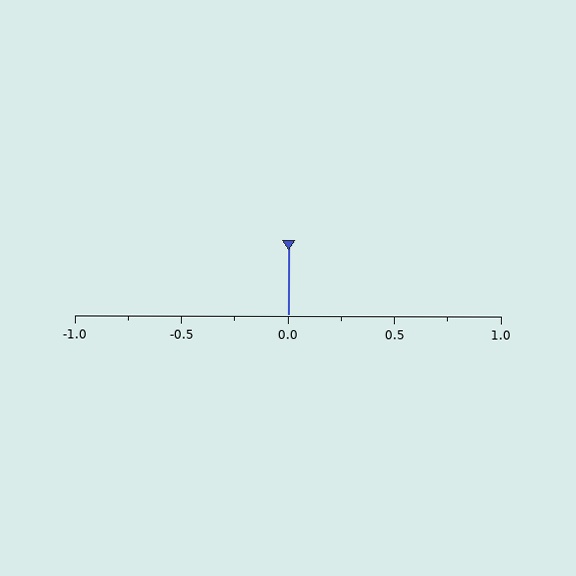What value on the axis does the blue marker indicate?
The marker indicates approximately 0.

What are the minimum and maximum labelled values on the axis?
The axis runs from -1.0 to 1.0.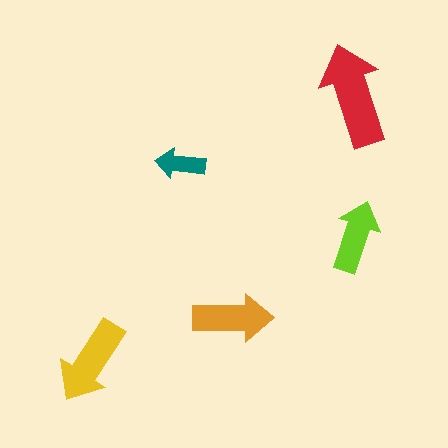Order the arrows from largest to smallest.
the red one, the yellow one, the orange one, the lime one, the teal one.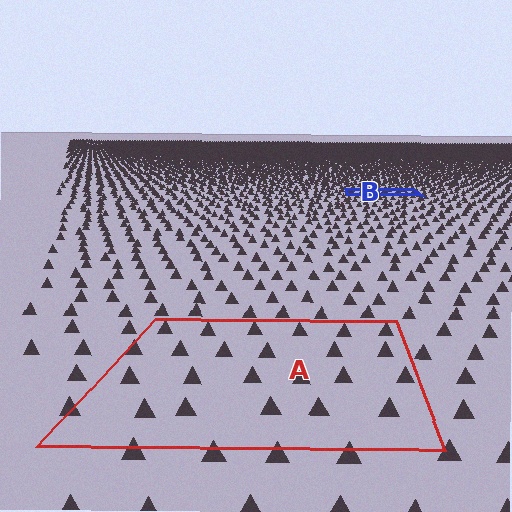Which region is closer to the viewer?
Region A is closer. The texture elements there are larger and more spread out.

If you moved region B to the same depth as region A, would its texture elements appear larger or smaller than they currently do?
They would appear larger. At a closer depth, the same texture elements are projected at a bigger on-screen size.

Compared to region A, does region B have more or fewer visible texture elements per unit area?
Region B has more texture elements per unit area — they are packed more densely because it is farther away.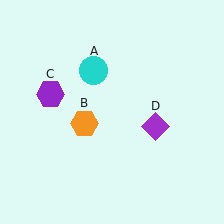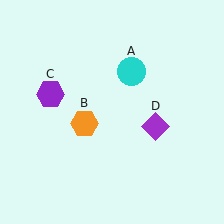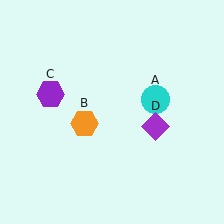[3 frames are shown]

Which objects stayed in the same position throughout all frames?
Orange hexagon (object B) and purple hexagon (object C) and purple diamond (object D) remained stationary.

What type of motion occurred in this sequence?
The cyan circle (object A) rotated clockwise around the center of the scene.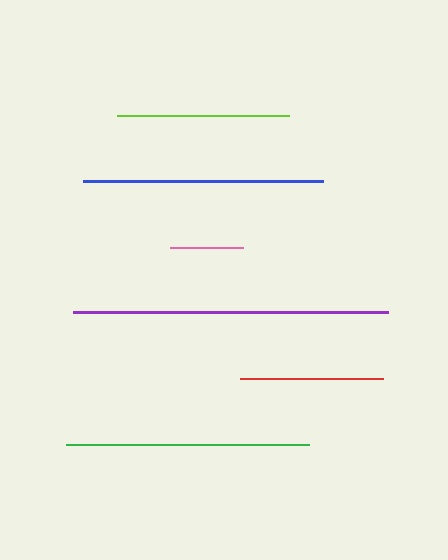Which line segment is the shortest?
The pink line is the shortest at approximately 73 pixels.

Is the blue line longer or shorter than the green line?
The green line is longer than the blue line.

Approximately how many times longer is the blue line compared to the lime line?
The blue line is approximately 1.4 times the length of the lime line.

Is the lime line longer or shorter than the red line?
The lime line is longer than the red line.